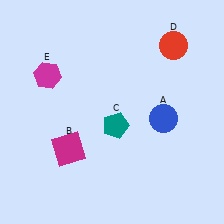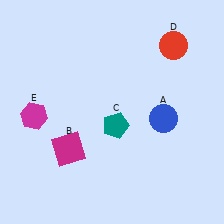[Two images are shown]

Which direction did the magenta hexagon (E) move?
The magenta hexagon (E) moved down.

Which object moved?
The magenta hexagon (E) moved down.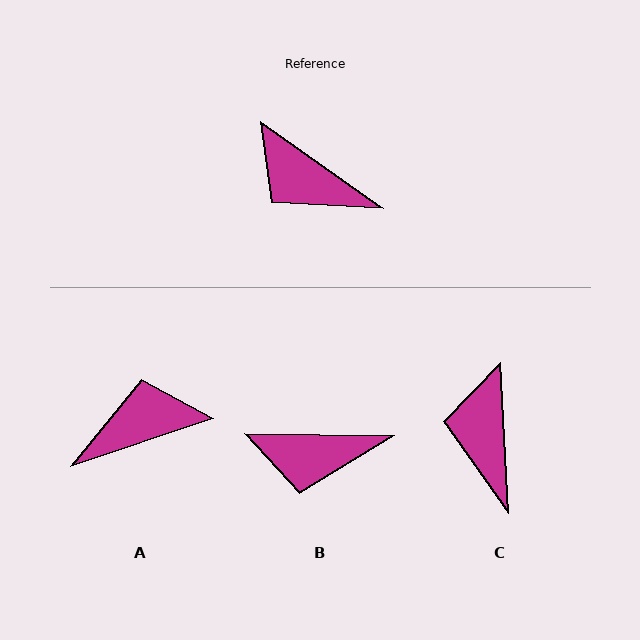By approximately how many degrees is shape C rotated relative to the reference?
Approximately 51 degrees clockwise.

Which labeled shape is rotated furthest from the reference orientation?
A, about 126 degrees away.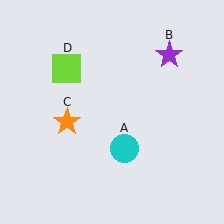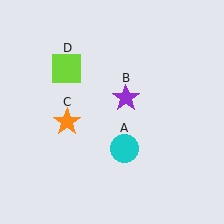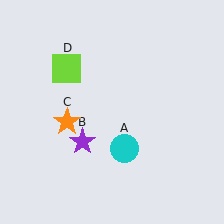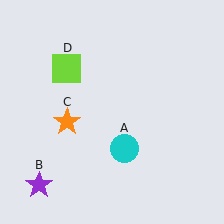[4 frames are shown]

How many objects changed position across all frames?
1 object changed position: purple star (object B).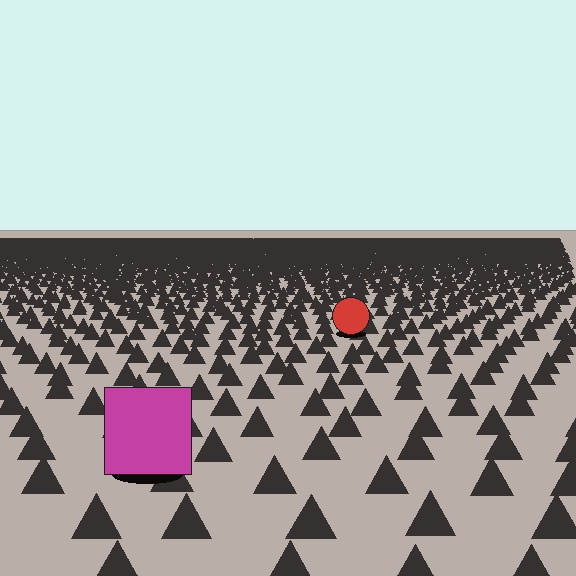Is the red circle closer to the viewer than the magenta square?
No. The magenta square is closer — you can tell from the texture gradient: the ground texture is coarser near it.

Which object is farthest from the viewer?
The red circle is farthest from the viewer. It appears smaller and the ground texture around it is denser.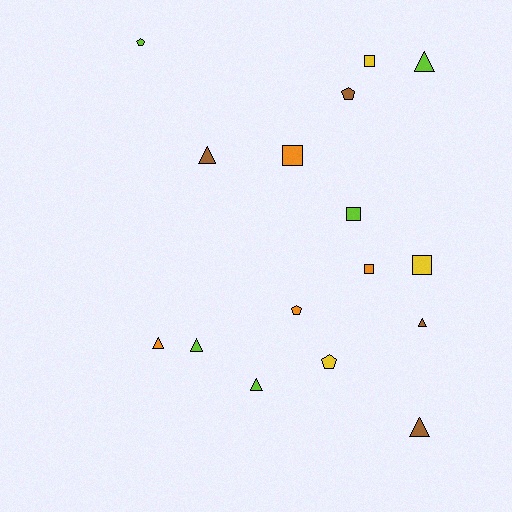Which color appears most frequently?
Lime, with 5 objects.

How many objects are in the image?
There are 16 objects.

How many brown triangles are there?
There are 3 brown triangles.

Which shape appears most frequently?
Triangle, with 7 objects.